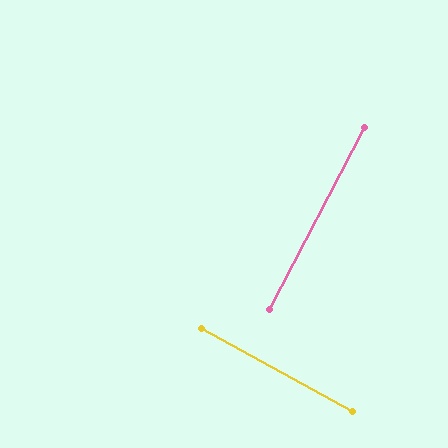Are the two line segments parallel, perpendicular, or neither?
Perpendicular — they meet at approximately 88°.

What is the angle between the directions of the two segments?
Approximately 88 degrees.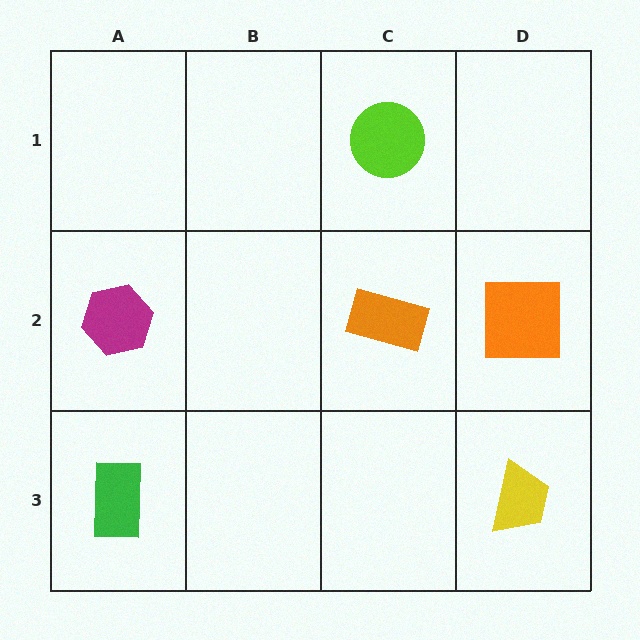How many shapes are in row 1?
1 shape.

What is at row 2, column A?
A magenta hexagon.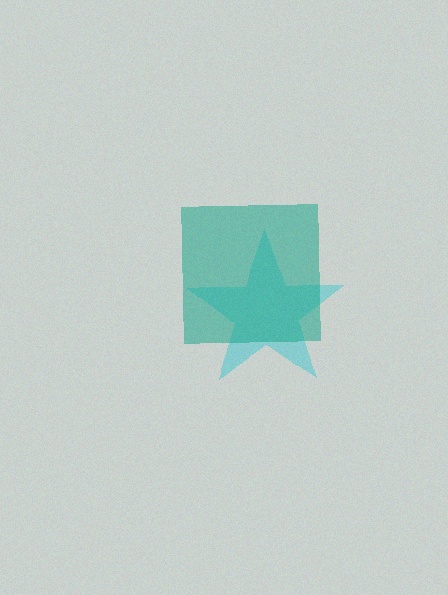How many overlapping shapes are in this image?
There are 2 overlapping shapes in the image.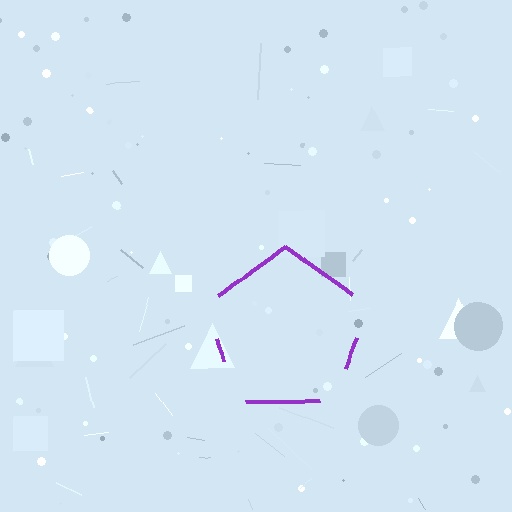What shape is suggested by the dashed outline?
The dashed outline suggests a pentagon.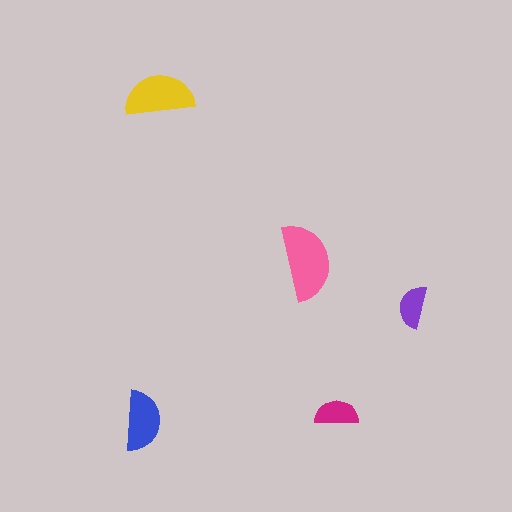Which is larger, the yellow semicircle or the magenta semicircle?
The yellow one.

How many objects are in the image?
There are 5 objects in the image.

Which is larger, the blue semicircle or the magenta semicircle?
The blue one.